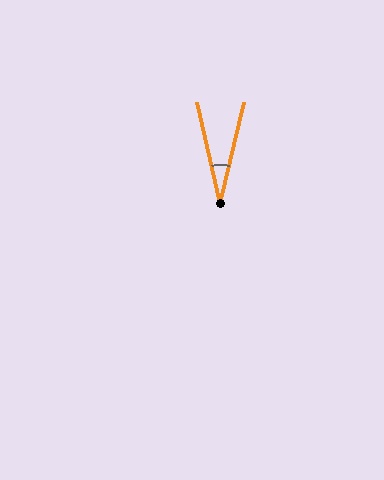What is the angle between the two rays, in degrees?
Approximately 26 degrees.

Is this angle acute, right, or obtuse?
It is acute.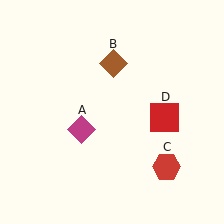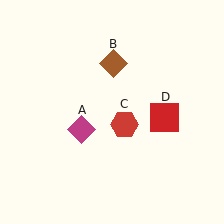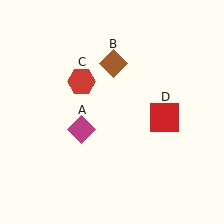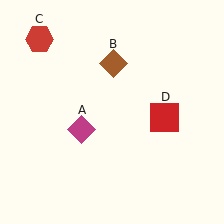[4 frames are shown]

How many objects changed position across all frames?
1 object changed position: red hexagon (object C).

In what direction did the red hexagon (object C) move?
The red hexagon (object C) moved up and to the left.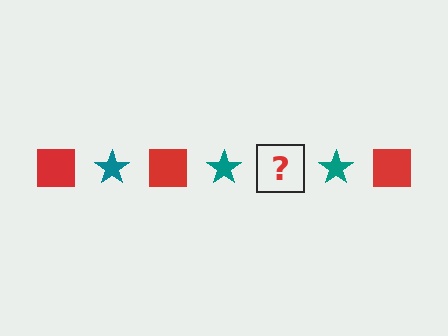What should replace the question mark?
The question mark should be replaced with a red square.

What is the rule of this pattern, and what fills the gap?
The rule is that the pattern alternates between red square and teal star. The gap should be filled with a red square.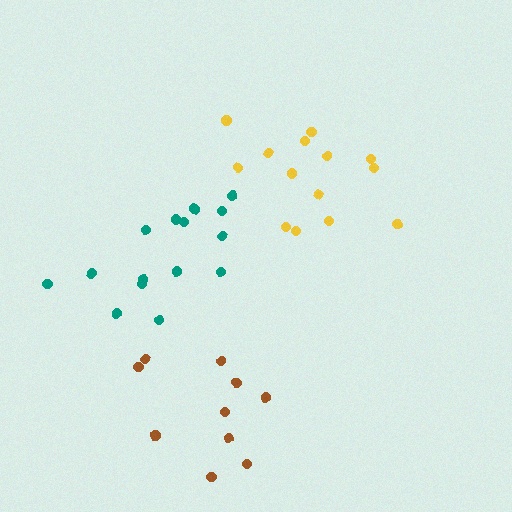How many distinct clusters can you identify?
There are 3 distinct clusters.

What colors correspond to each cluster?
The clusters are colored: yellow, teal, brown.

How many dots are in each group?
Group 1: 14 dots, Group 2: 15 dots, Group 3: 10 dots (39 total).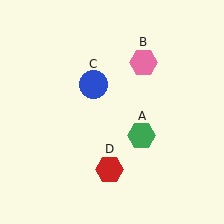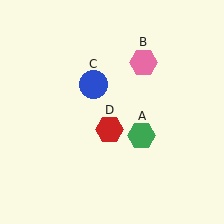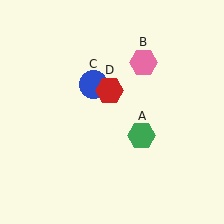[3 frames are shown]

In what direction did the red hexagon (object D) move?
The red hexagon (object D) moved up.